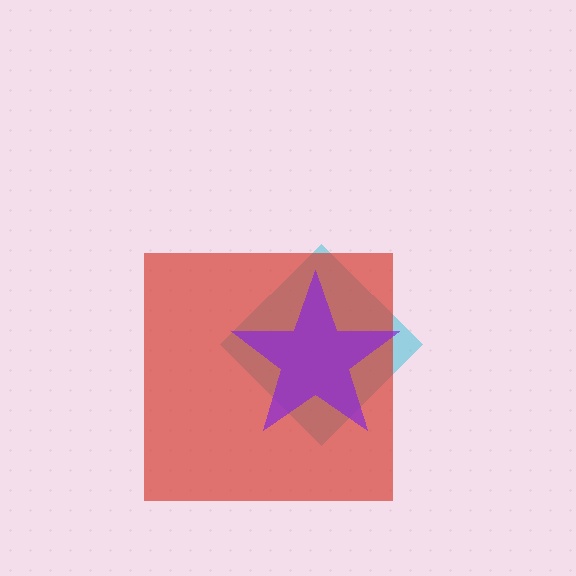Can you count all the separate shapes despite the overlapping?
Yes, there are 3 separate shapes.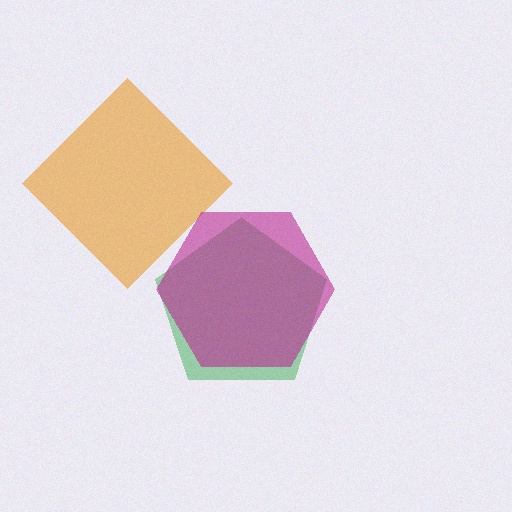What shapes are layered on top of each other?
The layered shapes are: a green pentagon, an orange diamond, a magenta hexagon.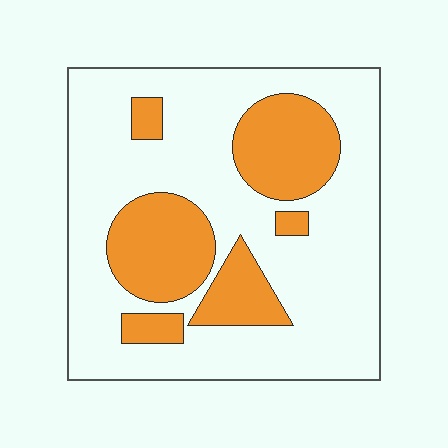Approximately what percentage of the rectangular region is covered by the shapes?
Approximately 30%.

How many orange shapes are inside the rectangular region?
6.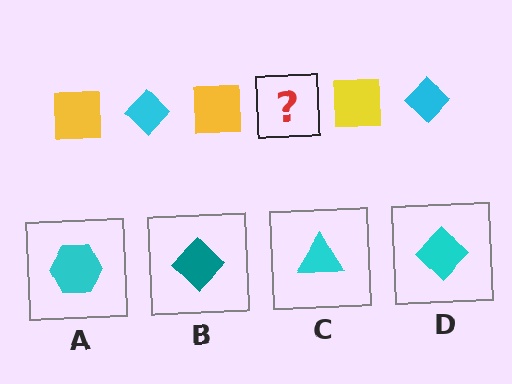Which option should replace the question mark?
Option D.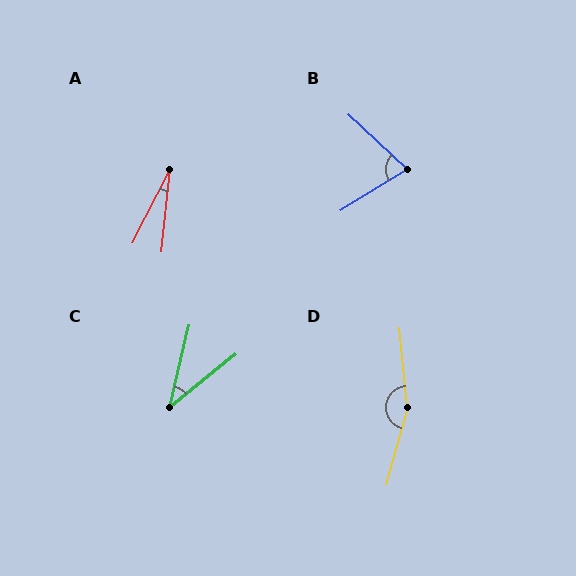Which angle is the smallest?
A, at approximately 22 degrees.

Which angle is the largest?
D, at approximately 159 degrees.